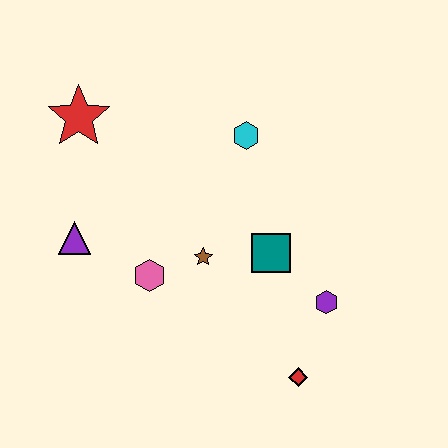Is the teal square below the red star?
Yes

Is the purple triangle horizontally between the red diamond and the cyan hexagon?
No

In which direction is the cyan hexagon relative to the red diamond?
The cyan hexagon is above the red diamond.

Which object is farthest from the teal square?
The red star is farthest from the teal square.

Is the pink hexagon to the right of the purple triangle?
Yes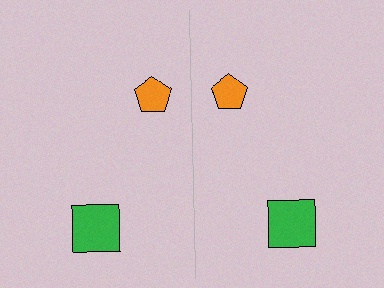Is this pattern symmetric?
Yes, this pattern has bilateral (reflection) symmetry.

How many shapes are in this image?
There are 4 shapes in this image.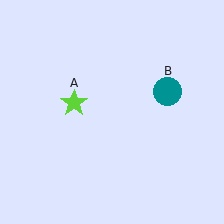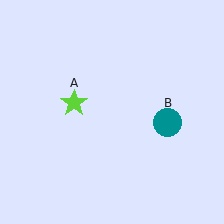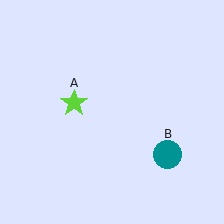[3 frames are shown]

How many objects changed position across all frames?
1 object changed position: teal circle (object B).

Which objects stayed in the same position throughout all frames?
Lime star (object A) remained stationary.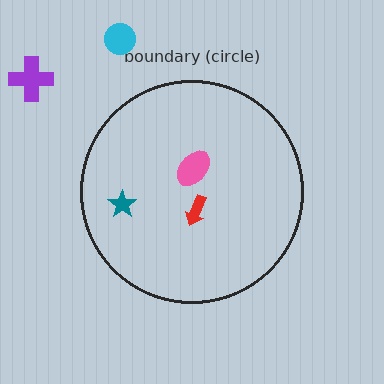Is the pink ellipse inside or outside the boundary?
Inside.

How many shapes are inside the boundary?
3 inside, 2 outside.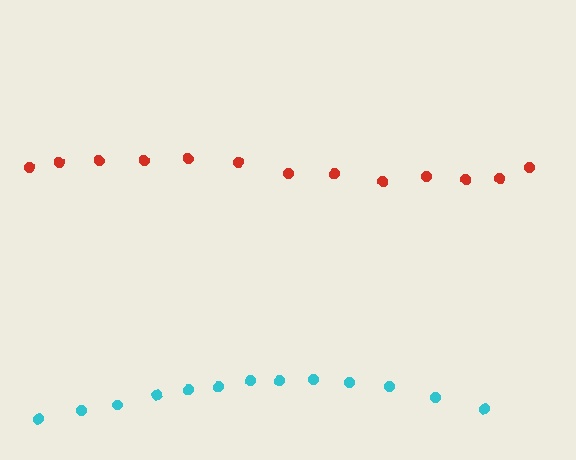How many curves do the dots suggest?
There are 2 distinct paths.